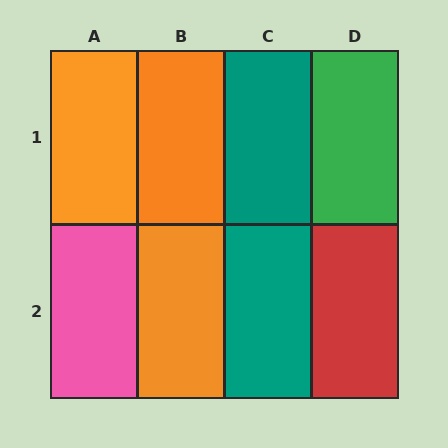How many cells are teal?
2 cells are teal.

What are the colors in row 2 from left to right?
Pink, orange, teal, red.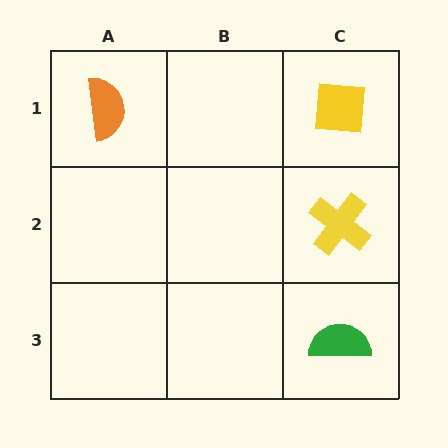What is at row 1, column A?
An orange semicircle.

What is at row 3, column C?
A green semicircle.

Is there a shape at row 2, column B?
No, that cell is empty.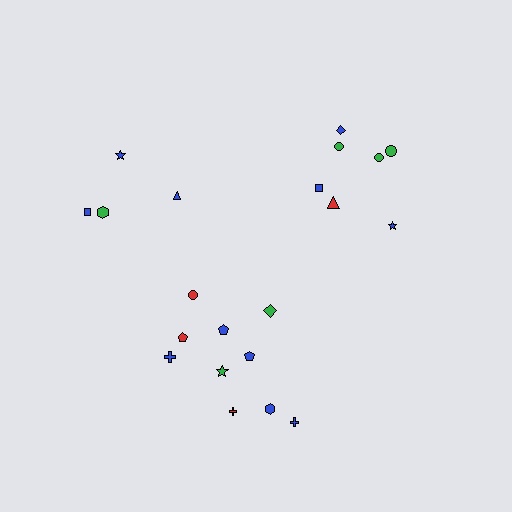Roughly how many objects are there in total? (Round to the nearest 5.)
Roughly 20 objects in total.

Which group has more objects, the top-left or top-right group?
The top-right group.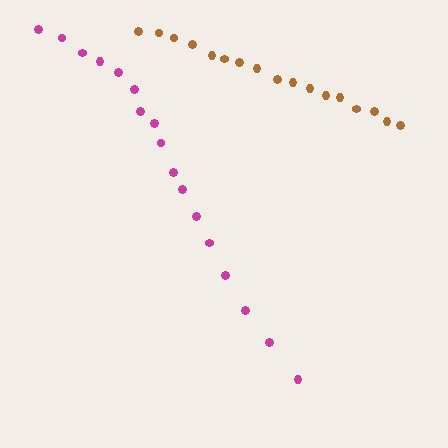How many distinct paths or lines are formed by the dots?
There are 2 distinct paths.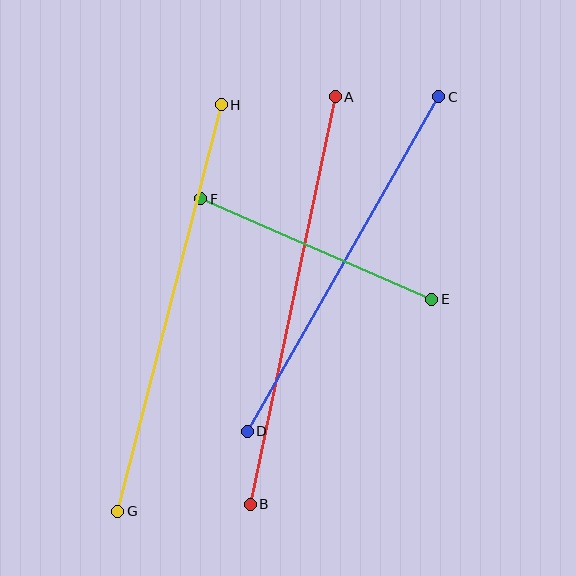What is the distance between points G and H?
The distance is approximately 419 pixels.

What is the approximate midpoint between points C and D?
The midpoint is at approximately (343, 264) pixels.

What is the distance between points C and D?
The distance is approximately 386 pixels.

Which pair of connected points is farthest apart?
Points G and H are farthest apart.